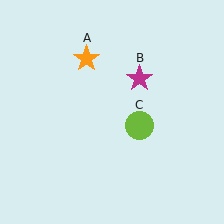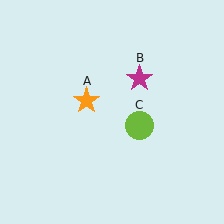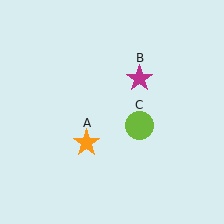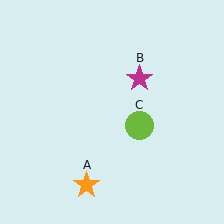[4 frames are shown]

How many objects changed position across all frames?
1 object changed position: orange star (object A).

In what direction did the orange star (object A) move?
The orange star (object A) moved down.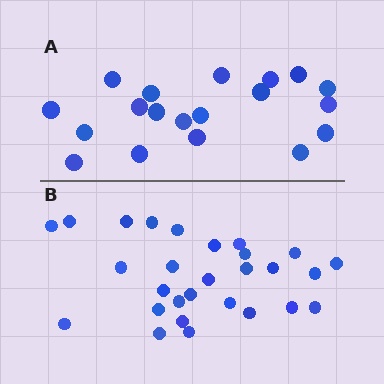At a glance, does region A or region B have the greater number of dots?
Region B (the bottom region) has more dots.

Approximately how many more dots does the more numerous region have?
Region B has roughly 8 or so more dots than region A.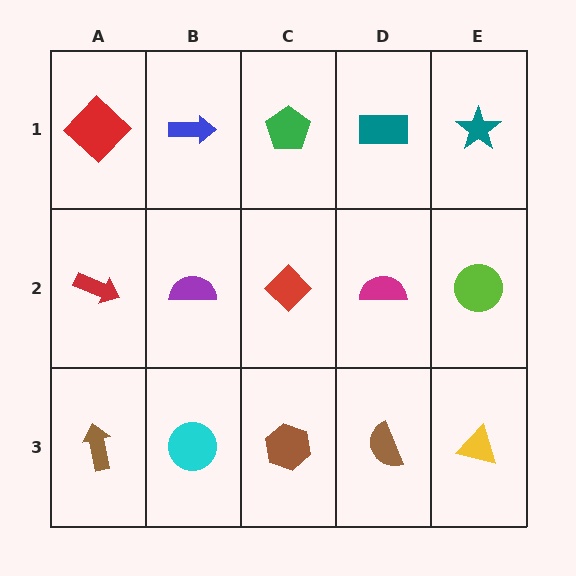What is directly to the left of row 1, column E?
A teal rectangle.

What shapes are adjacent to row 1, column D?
A magenta semicircle (row 2, column D), a green pentagon (row 1, column C), a teal star (row 1, column E).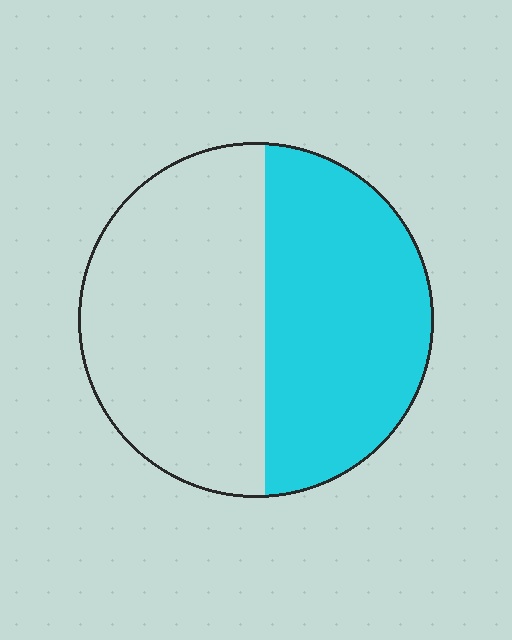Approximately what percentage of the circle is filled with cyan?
Approximately 45%.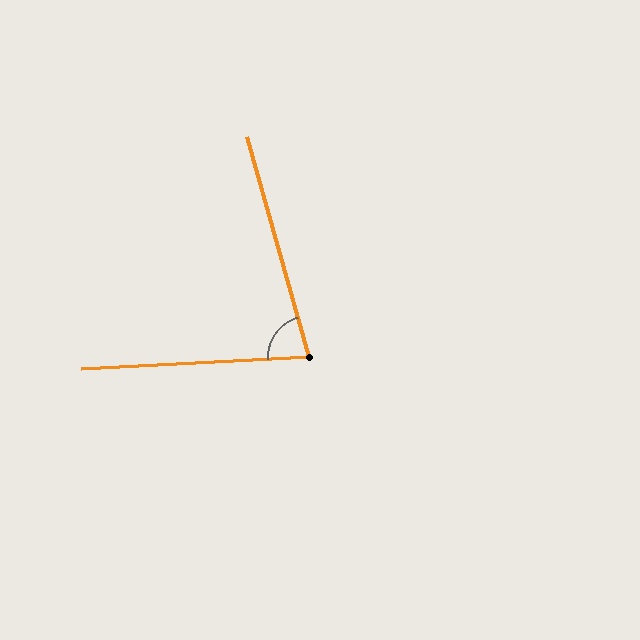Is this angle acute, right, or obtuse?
It is acute.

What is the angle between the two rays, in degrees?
Approximately 77 degrees.